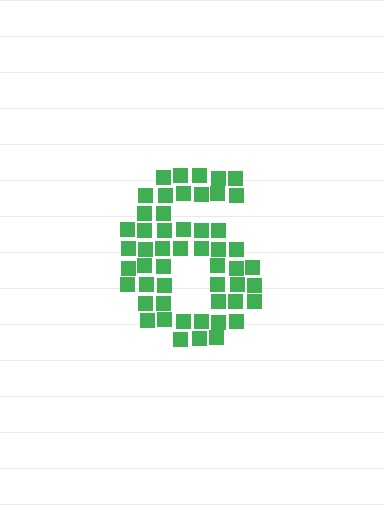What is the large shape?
The large shape is the digit 6.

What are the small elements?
The small elements are squares.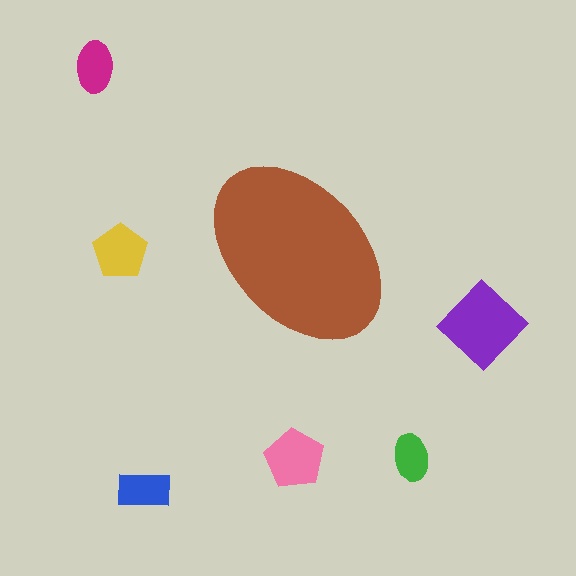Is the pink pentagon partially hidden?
No, the pink pentagon is fully visible.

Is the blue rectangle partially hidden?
No, the blue rectangle is fully visible.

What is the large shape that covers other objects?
A brown ellipse.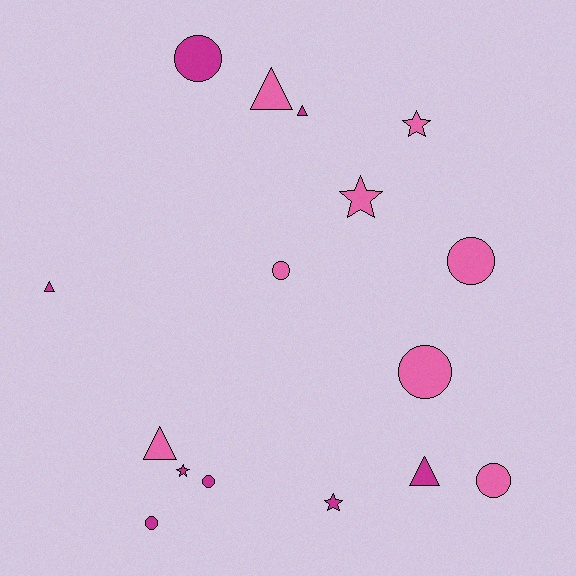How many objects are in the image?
There are 16 objects.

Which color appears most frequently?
Pink, with 8 objects.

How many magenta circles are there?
There are 3 magenta circles.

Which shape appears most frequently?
Circle, with 7 objects.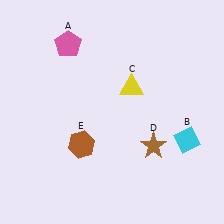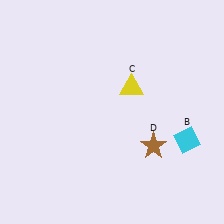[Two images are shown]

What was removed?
The pink pentagon (A), the brown hexagon (E) were removed in Image 2.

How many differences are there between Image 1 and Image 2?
There are 2 differences between the two images.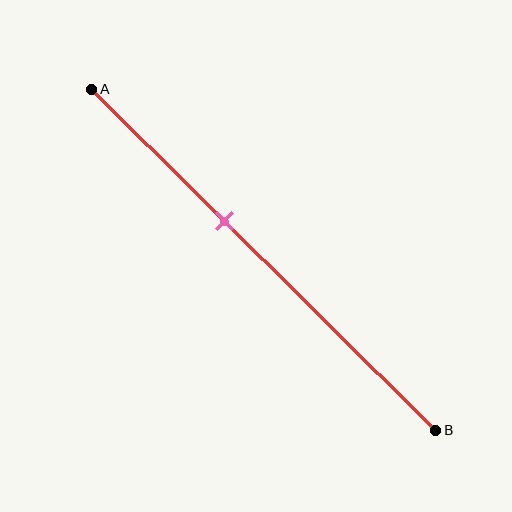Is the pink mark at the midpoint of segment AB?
No, the mark is at about 40% from A, not at the 50% midpoint.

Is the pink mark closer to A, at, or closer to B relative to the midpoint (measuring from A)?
The pink mark is closer to point A than the midpoint of segment AB.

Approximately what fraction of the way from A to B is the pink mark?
The pink mark is approximately 40% of the way from A to B.